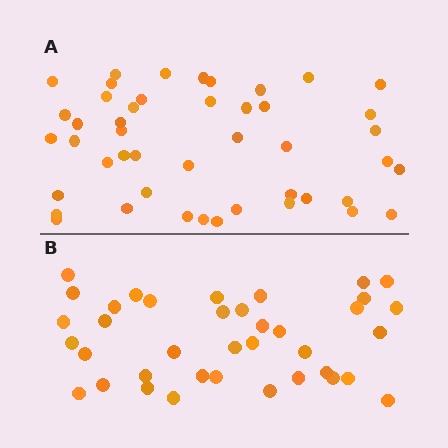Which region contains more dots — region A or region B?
Region A (the top region) has more dots.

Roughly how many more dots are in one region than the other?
Region A has roughly 8 or so more dots than region B.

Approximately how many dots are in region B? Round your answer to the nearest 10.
About 40 dots. (The exact count is 38, which rounds to 40.)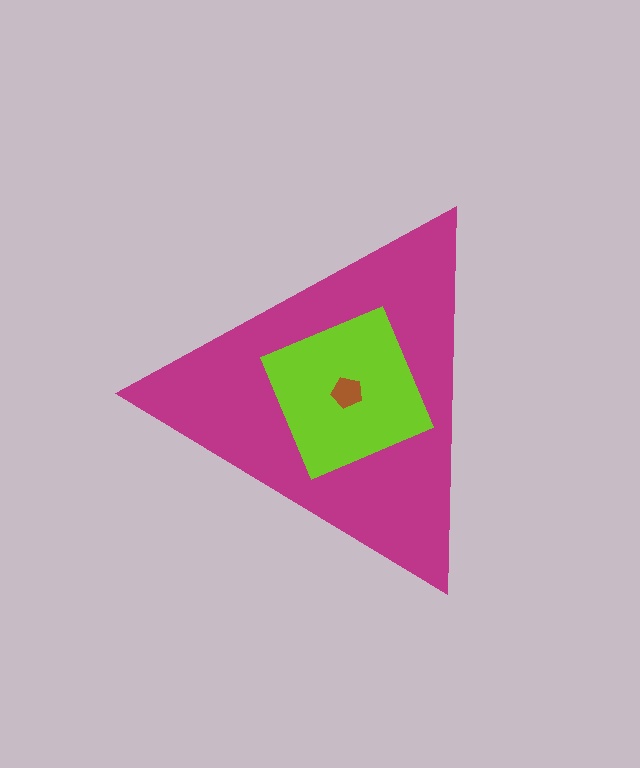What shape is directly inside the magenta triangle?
The lime square.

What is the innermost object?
The brown pentagon.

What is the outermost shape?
The magenta triangle.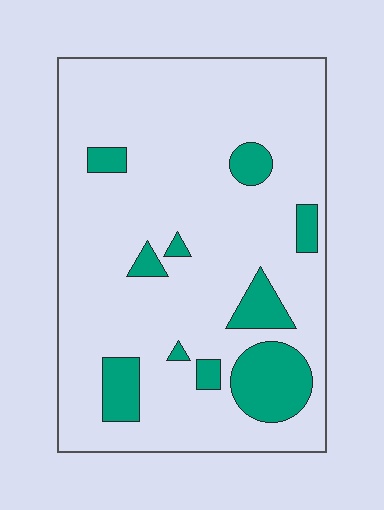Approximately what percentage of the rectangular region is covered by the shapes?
Approximately 15%.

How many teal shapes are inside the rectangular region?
10.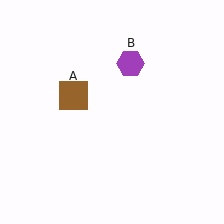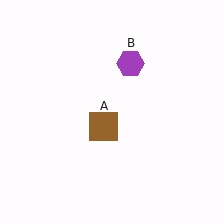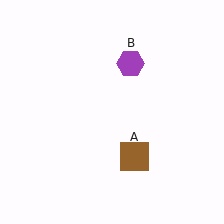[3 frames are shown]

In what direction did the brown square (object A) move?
The brown square (object A) moved down and to the right.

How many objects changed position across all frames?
1 object changed position: brown square (object A).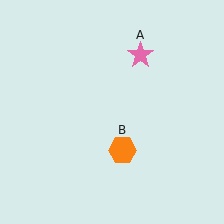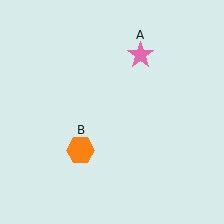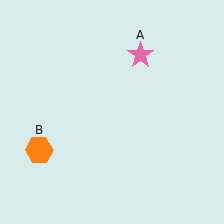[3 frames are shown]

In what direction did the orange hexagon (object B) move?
The orange hexagon (object B) moved left.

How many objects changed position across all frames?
1 object changed position: orange hexagon (object B).